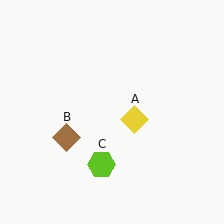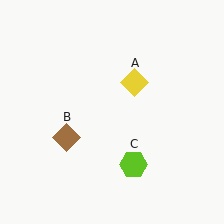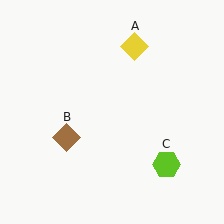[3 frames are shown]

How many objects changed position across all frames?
2 objects changed position: yellow diamond (object A), lime hexagon (object C).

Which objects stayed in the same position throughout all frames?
Brown diamond (object B) remained stationary.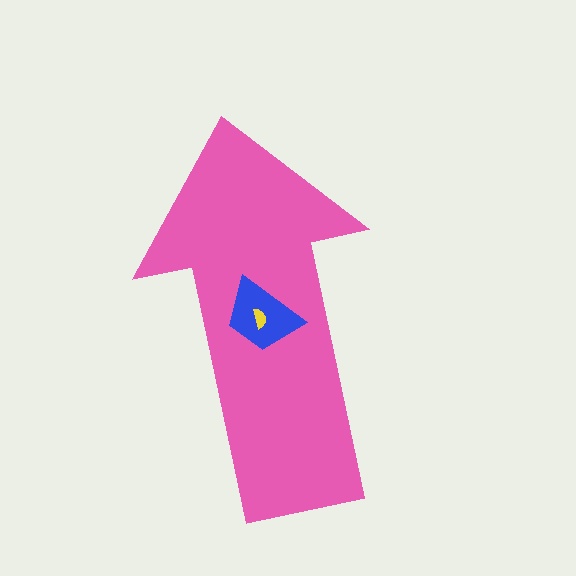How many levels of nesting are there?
3.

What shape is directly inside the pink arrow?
The blue trapezoid.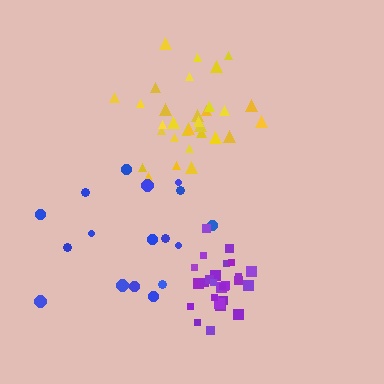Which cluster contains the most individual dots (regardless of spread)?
Yellow (32).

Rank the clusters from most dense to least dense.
purple, yellow, blue.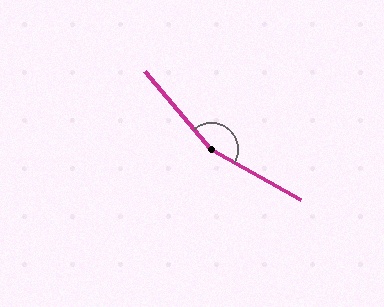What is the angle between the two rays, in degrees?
Approximately 160 degrees.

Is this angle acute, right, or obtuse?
It is obtuse.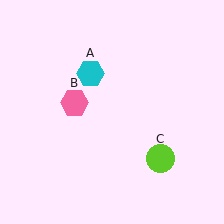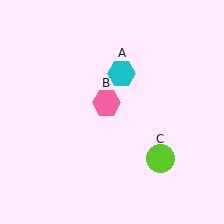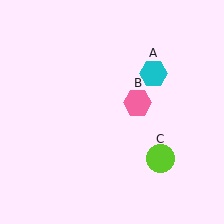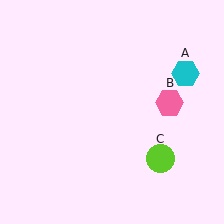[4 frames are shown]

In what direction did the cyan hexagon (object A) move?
The cyan hexagon (object A) moved right.